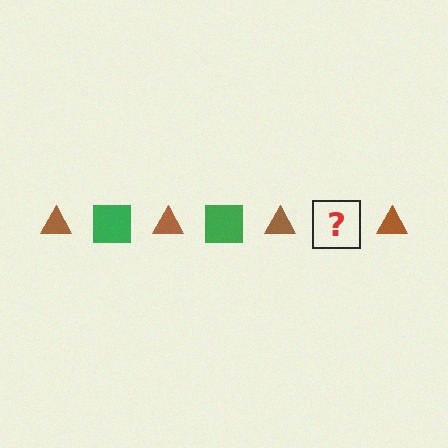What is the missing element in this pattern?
The missing element is a green square.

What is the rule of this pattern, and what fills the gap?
The rule is that the pattern alternates between brown triangle and green square. The gap should be filled with a green square.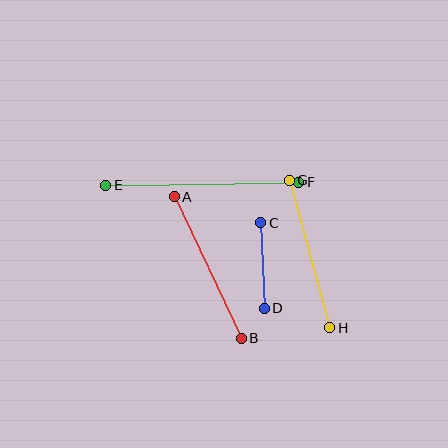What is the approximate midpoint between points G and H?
The midpoint is at approximately (309, 254) pixels.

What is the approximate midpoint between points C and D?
The midpoint is at approximately (262, 265) pixels.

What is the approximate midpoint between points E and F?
The midpoint is at approximately (202, 184) pixels.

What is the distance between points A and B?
The distance is approximately 157 pixels.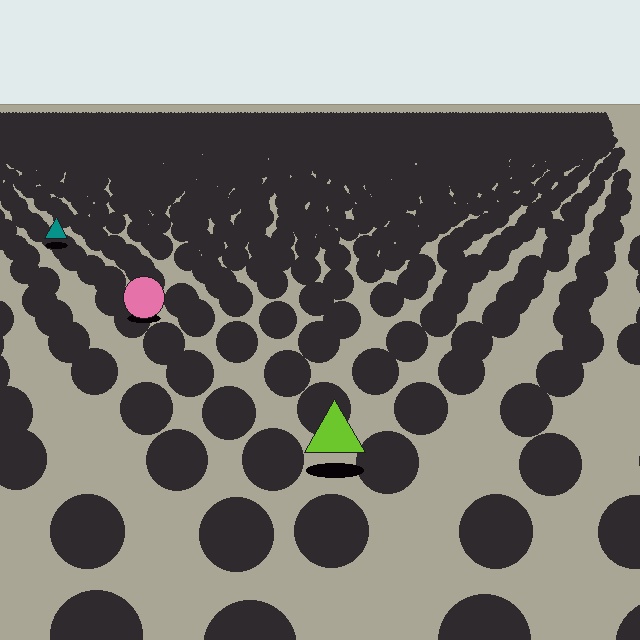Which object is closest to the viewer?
The lime triangle is closest. The texture marks near it are larger and more spread out.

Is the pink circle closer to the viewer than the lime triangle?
No. The lime triangle is closer — you can tell from the texture gradient: the ground texture is coarser near it.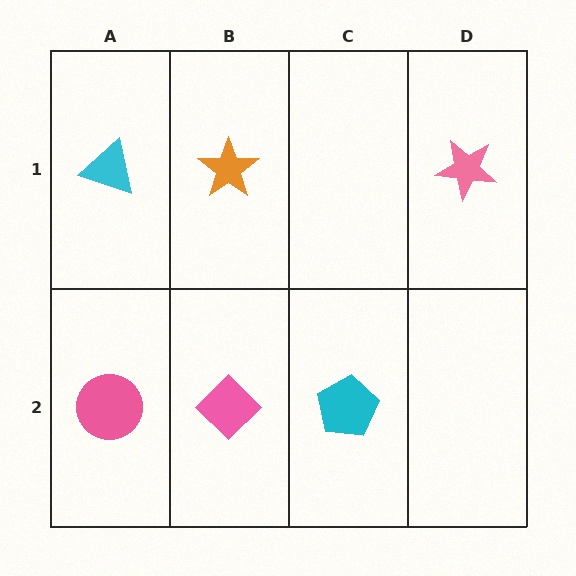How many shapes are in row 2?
3 shapes.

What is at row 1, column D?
A pink star.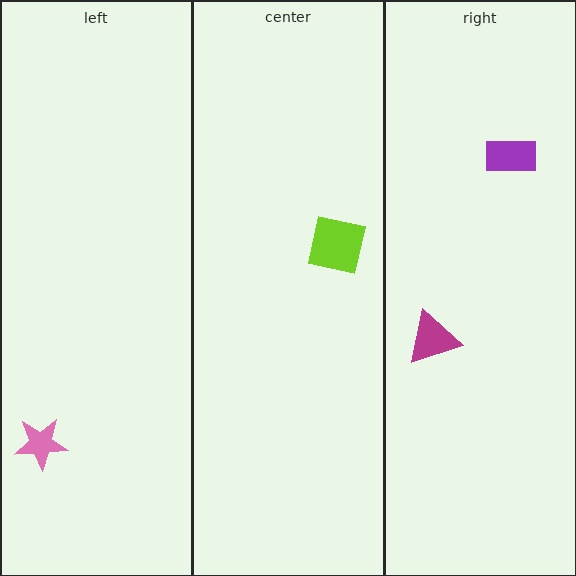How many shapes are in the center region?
1.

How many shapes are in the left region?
1.